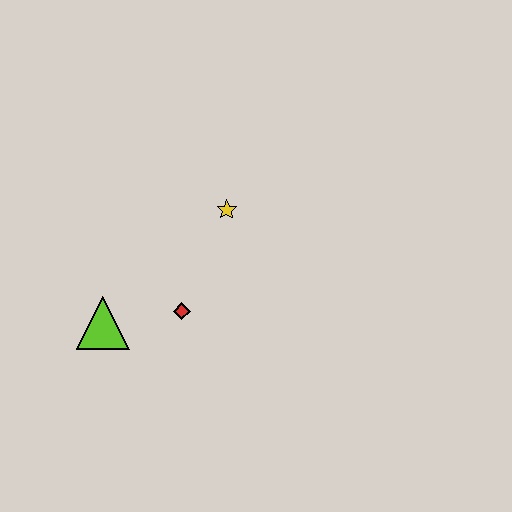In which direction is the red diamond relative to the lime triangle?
The red diamond is to the right of the lime triangle.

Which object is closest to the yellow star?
The red diamond is closest to the yellow star.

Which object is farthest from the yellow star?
The lime triangle is farthest from the yellow star.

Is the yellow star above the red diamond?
Yes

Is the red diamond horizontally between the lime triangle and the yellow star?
Yes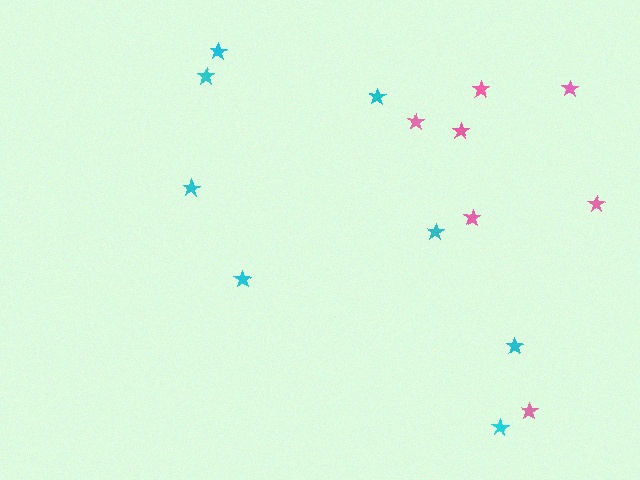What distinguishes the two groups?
There are 2 groups: one group of cyan stars (8) and one group of pink stars (7).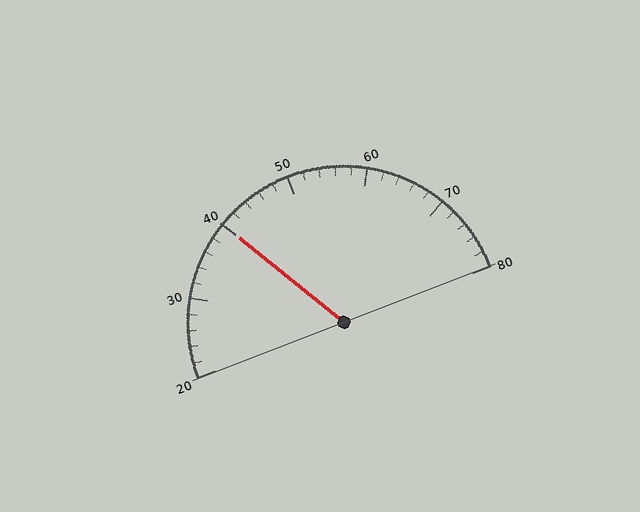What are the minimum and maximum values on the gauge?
The gauge ranges from 20 to 80.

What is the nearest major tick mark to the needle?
The nearest major tick mark is 40.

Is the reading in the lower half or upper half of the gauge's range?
The reading is in the lower half of the range (20 to 80).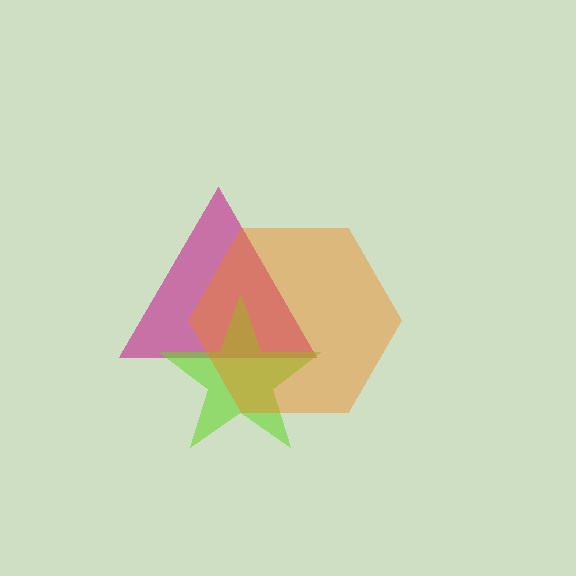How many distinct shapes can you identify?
There are 3 distinct shapes: a magenta triangle, a lime star, an orange hexagon.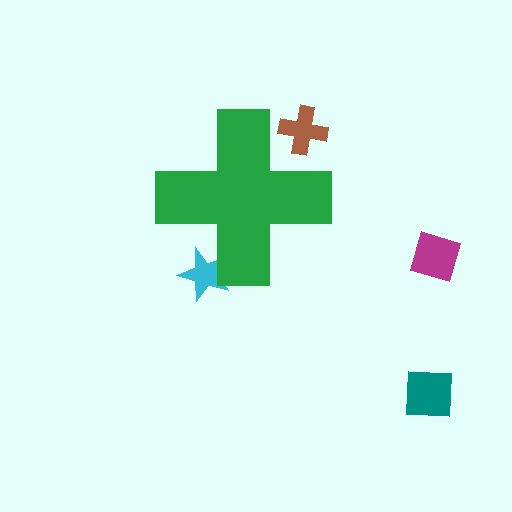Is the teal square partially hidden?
No, the teal square is fully visible.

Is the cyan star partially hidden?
Yes, the cyan star is partially hidden behind the green cross.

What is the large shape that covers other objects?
A green cross.